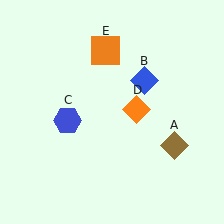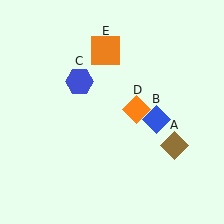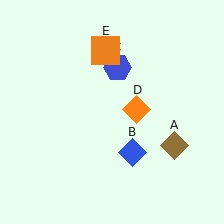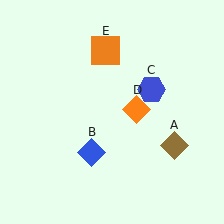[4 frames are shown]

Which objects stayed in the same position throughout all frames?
Brown diamond (object A) and orange diamond (object D) and orange square (object E) remained stationary.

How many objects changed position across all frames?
2 objects changed position: blue diamond (object B), blue hexagon (object C).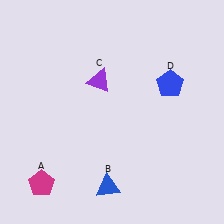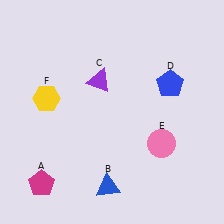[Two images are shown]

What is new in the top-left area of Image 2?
A yellow hexagon (F) was added in the top-left area of Image 2.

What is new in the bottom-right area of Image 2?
A pink circle (E) was added in the bottom-right area of Image 2.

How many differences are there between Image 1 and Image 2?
There are 2 differences between the two images.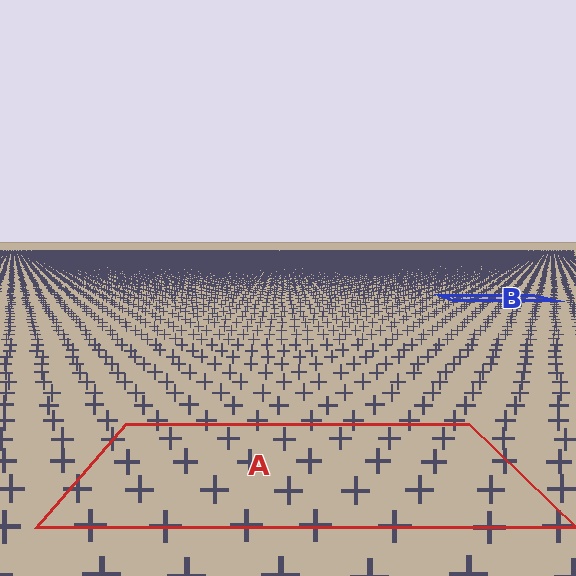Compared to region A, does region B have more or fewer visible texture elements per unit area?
Region B has more texture elements per unit area — they are packed more densely because it is farther away.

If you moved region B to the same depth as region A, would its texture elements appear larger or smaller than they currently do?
They would appear larger. At a closer depth, the same texture elements are projected at a bigger on-screen size.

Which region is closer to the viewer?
Region A is closer. The texture elements there are larger and more spread out.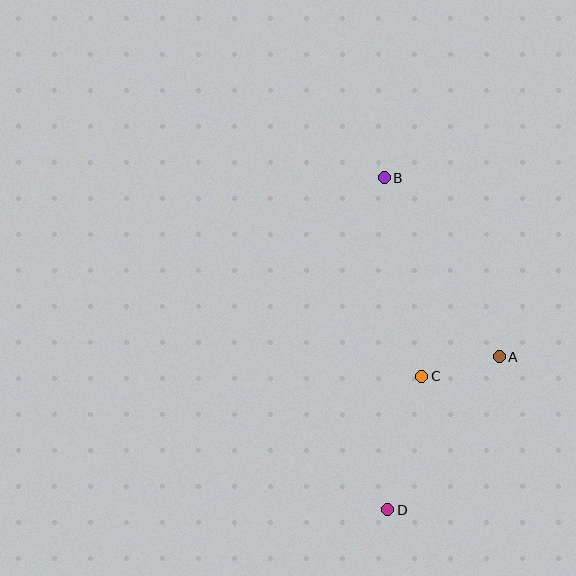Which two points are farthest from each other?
Points B and D are farthest from each other.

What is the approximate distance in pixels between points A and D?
The distance between A and D is approximately 190 pixels.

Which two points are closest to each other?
Points A and C are closest to each other.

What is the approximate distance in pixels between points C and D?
The distance between C and D is approximately 138 pixels.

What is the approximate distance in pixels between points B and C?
The distance between B and C is approximately 202 pixels.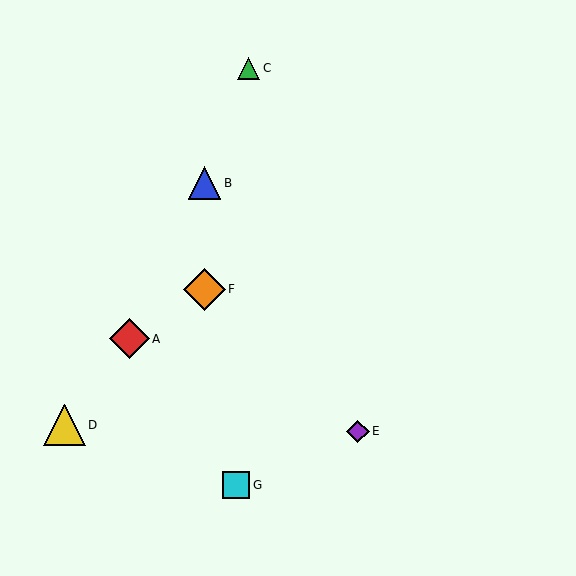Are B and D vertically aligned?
No, B is at x≈204 and D is at x≈64.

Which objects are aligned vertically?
Objects B, F are aligned vertically.